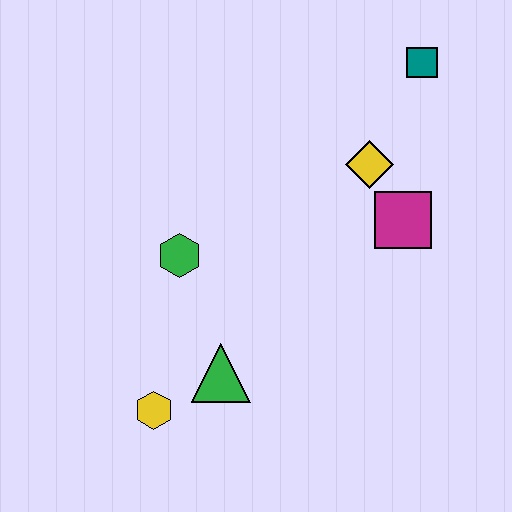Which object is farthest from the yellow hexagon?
The teal square is farthest from the yellow hexagon.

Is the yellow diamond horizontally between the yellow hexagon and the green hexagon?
No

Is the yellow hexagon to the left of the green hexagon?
Yes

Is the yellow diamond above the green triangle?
Yes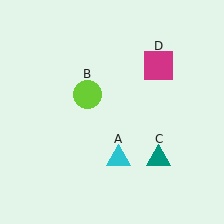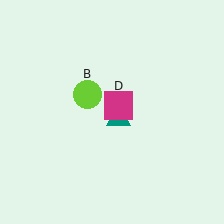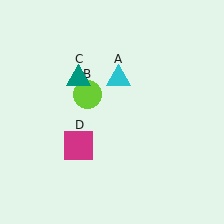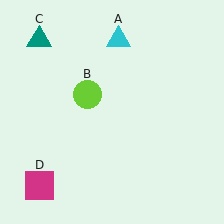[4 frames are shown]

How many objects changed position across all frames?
3 objects changed position: cyan triangle (object A), teal triangle (object C), magenta square (object D).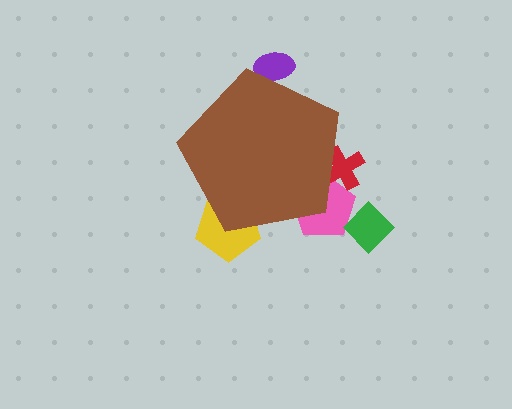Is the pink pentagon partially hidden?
Yes, the pink pentagon is partially hidden behind the brown pentagon.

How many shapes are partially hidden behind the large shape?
4 shapes are partially hidden.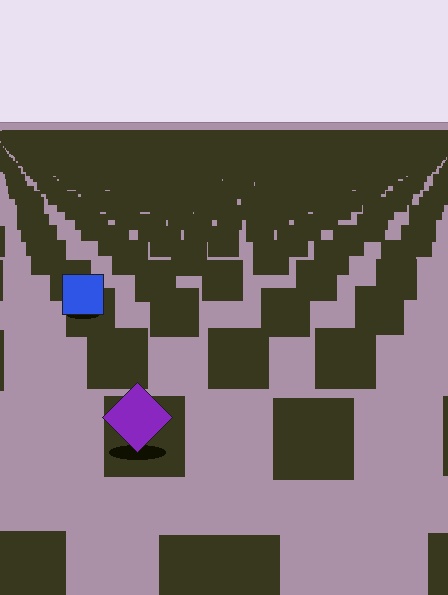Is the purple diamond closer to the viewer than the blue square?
Yes. The purple diamond is closer — you can tell from the texture gradient: the ground texture is coarser near it.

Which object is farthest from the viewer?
The blue square is farthest from the viewer. It appears smaller and the ground texture around it is denser.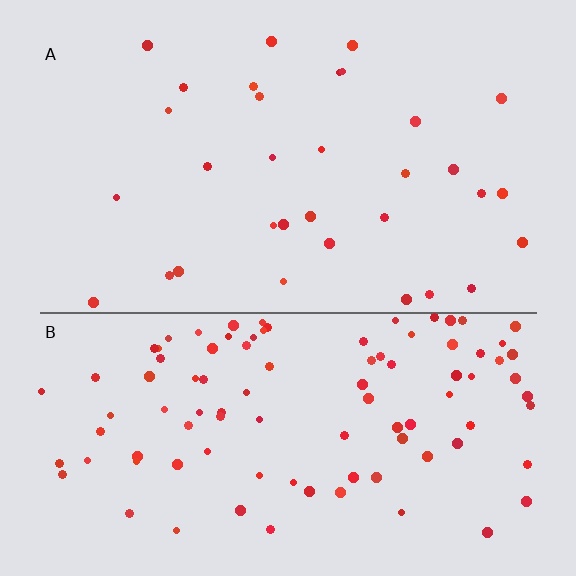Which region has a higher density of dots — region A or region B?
B (the bottom).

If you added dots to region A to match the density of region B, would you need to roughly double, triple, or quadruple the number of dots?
Approximately triple.